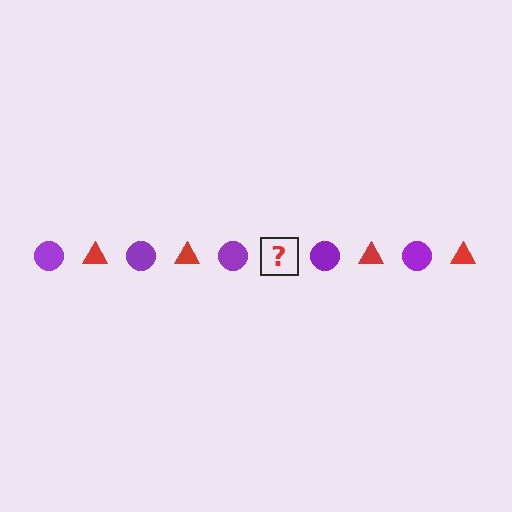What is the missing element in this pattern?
The missing element is a red triangle.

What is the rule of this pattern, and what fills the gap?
The rule is that the pattern alternates between purple circle and red triangle. The gap should be filled with a red triangle.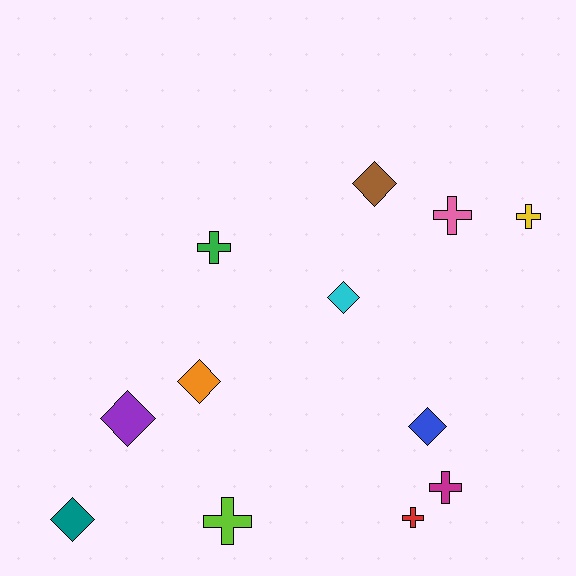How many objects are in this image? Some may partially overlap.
There are 12 objects.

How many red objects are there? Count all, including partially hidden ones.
There is 1 red object.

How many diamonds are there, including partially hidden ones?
There are 6 diamonds.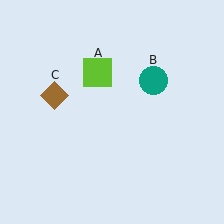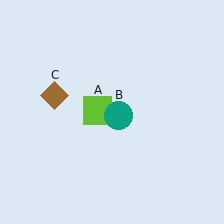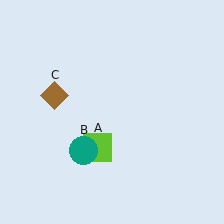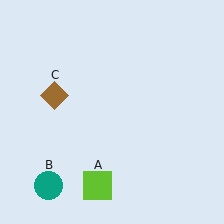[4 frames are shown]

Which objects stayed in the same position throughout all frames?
Brown diamond (object C) remained stationary.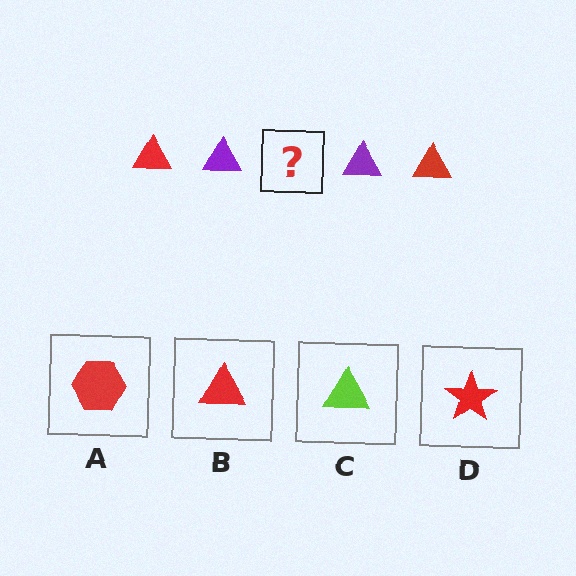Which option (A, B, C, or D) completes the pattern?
B.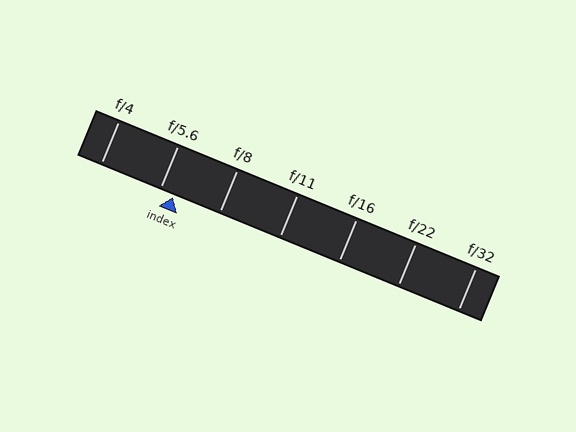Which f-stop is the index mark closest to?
The index mark is closest to f/5.6.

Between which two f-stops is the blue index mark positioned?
The index mark is between f/5.6 and f/8.